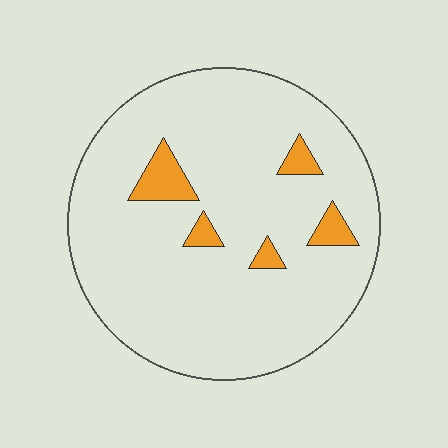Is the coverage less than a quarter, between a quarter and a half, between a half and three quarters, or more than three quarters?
Less than a quarter.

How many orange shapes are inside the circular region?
5.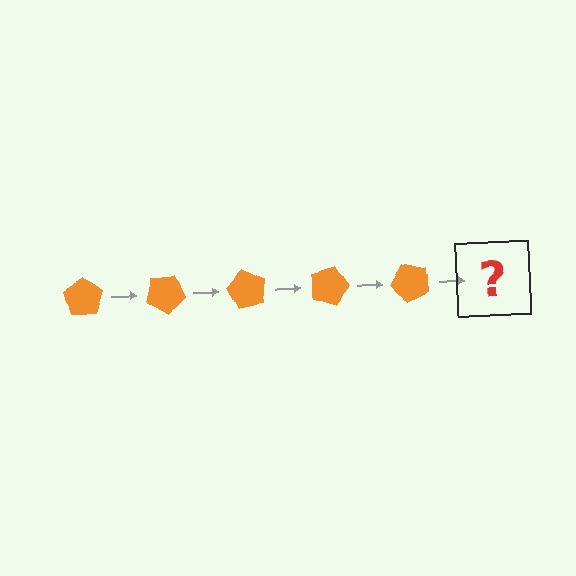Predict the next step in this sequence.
The next step is an orange pentagon rotated 150 degrees.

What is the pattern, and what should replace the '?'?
The pattern is that the pentagon rotates 30 degrees each step. The '?' should be an orange pentagon rotated 150 degrees.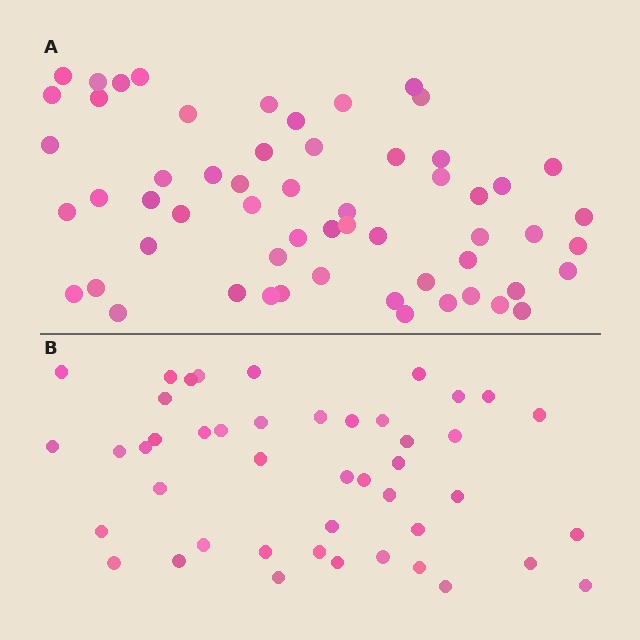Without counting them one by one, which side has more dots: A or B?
Region A (the top region) has more dots.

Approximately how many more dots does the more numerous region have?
Region A has approximately 15 more dots than region B.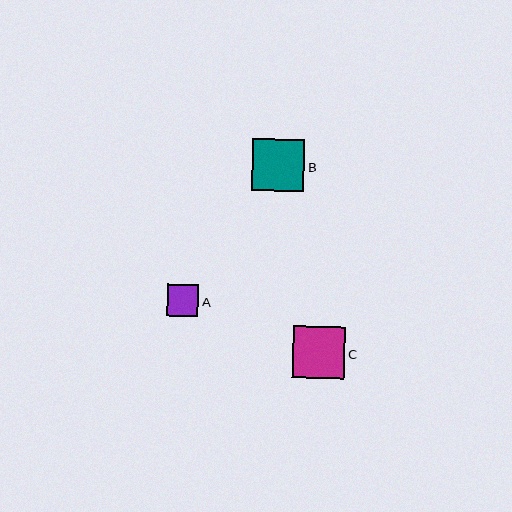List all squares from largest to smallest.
From largest to smallest: C, B, A.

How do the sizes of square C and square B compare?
Square C and square B are approximately the same size.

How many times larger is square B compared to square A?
Square B is approximately 1.6 times the size of square A.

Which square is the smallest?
Square A is the smallest with a size of approximately 32 pixels.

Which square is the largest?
Square C is the largest with a size of approximately 52 pixels.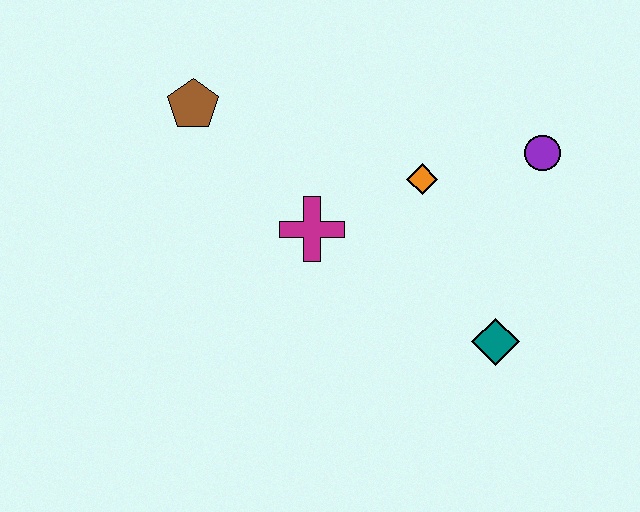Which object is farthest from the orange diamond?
The brown pentagon is farthest from the orange diamond.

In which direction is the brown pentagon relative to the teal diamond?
The brown pentagon is to the left of the teal diamond.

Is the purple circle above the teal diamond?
Yes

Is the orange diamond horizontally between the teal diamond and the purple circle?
No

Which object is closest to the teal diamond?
The orange diamond is closest to the teal diamond.